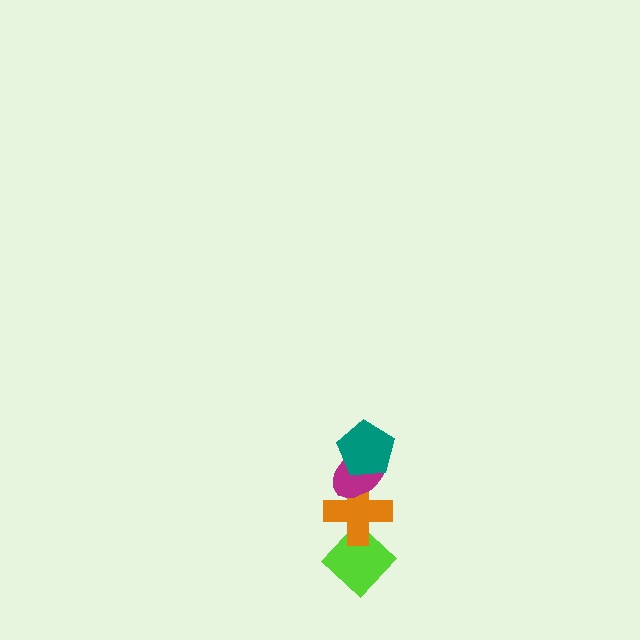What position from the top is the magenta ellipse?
The magenta ellipse is 2nd from the top.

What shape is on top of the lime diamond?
The orange cross is on top of the lime diamond.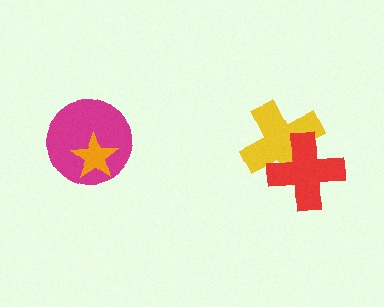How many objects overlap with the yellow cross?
1 object overlaps with the yellow cross.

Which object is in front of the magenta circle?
The orange star is in front of the magenta circle.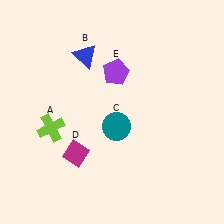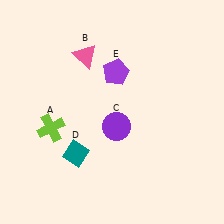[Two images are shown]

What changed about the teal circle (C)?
In Image 1, C is teal. In Image 2, it changed to purple.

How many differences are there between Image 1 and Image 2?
There are 3 differences between the two images.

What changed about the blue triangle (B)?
In Image 1, B is blue. In Image 2, it changed to pink.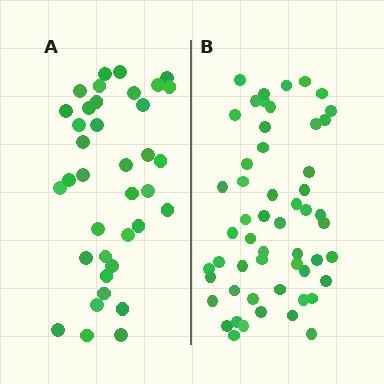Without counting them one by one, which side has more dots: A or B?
Region B (the right region) has more dots.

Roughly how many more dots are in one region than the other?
Region B has approximately 15 more dots than region A.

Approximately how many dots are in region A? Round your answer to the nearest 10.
About 40 dots. (The exact count is 37, which rounds to 40.)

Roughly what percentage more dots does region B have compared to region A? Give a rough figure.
About 45% more.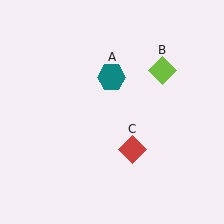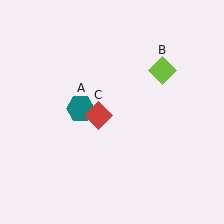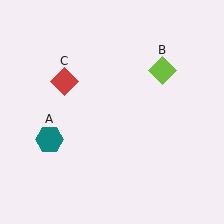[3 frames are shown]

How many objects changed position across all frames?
2 objects changed position: teal hexagon (object A), red diamond (object C).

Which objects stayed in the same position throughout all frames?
Lime diamond (object B) remained stationary.